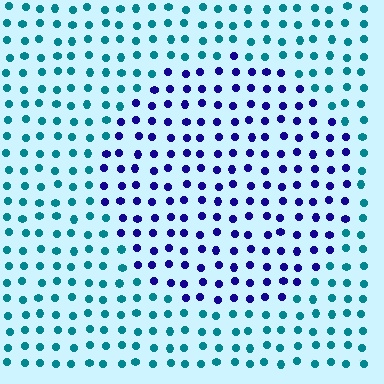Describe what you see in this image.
The image is filled with small teal elements in a uniform arrangement. A circle-shaped region is visible where the elements are tinted to a slightly different hue, forming a subtle color boundary.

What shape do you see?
I see a circle.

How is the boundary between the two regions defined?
The boundary is defined purely by a slight shift in hue (about 63 degrees). Spacing, size, and orientation are identical on both sides.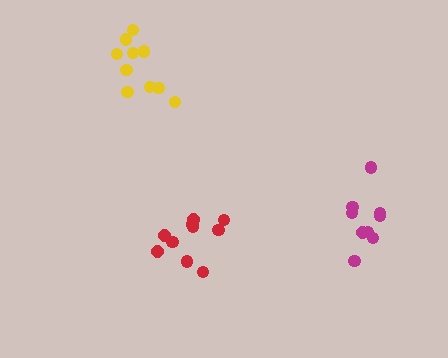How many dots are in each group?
Group 1: 9 dots, Group 2: 10 dots, Group 3: 10 dots (29 total).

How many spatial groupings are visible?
There are 3 spatial groupings.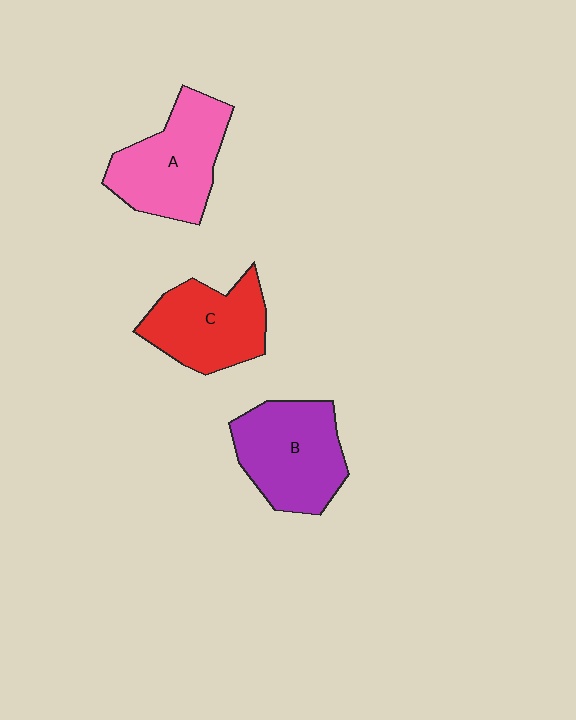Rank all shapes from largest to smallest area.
From largest to smallest: B (purple), A (pink), C (red).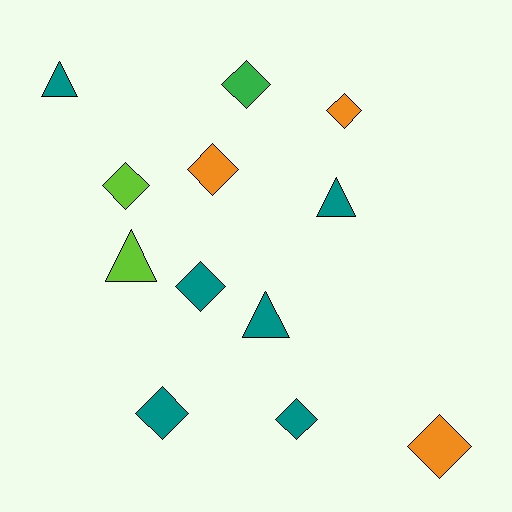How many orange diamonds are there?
There are 3 orange diamonds.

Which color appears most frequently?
Teal, with 6 objects.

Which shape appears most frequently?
Diamond, with 8 objects.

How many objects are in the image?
There are 12 objects.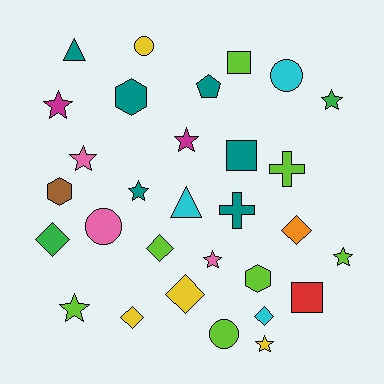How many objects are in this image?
There are 30 objects.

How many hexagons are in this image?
There are 3 hexagons.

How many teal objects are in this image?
There are 6 teal objects.